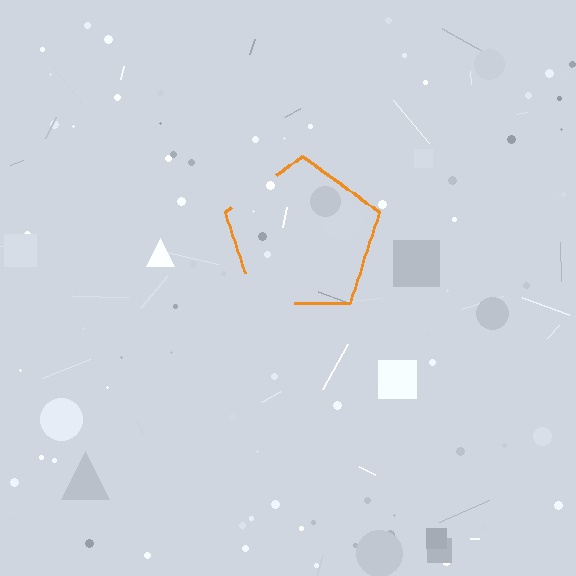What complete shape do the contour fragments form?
The contour fragments form a pentagon.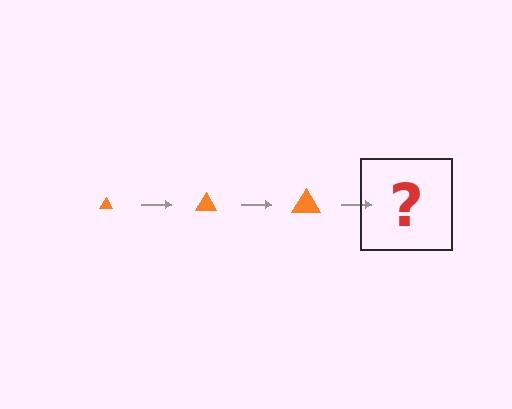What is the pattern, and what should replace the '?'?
The pattern is that the triangle gets progressively larger each step. The '?' should be an orange triangle, larger than the previous one.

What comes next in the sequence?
The next element should be an orange triangle, larger than the previous one.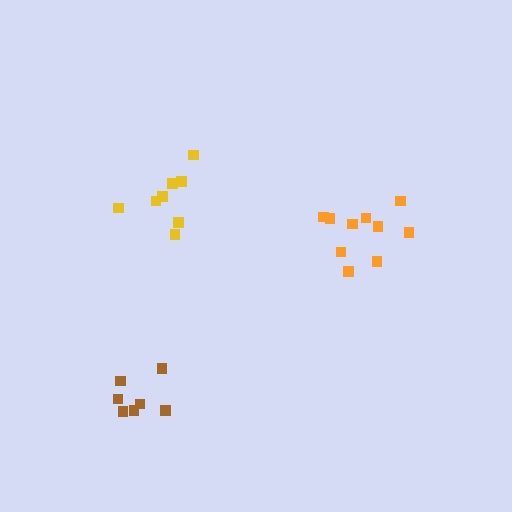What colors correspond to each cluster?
The clusters are colored: yellow, orange, brown.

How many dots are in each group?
Group 1: 8 dots, Group 2: 10 dots, Group 3: 7 dots (25 total).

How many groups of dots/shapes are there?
There are 3 groups.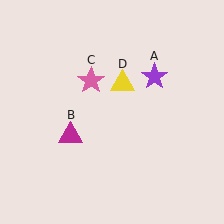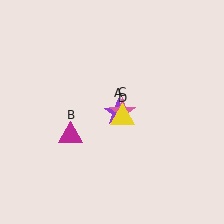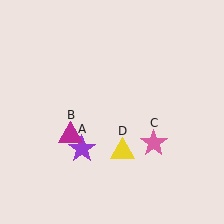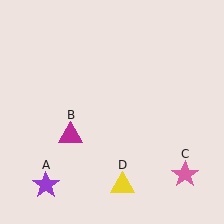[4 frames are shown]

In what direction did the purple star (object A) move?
The purple star (object A) moved down and to the left.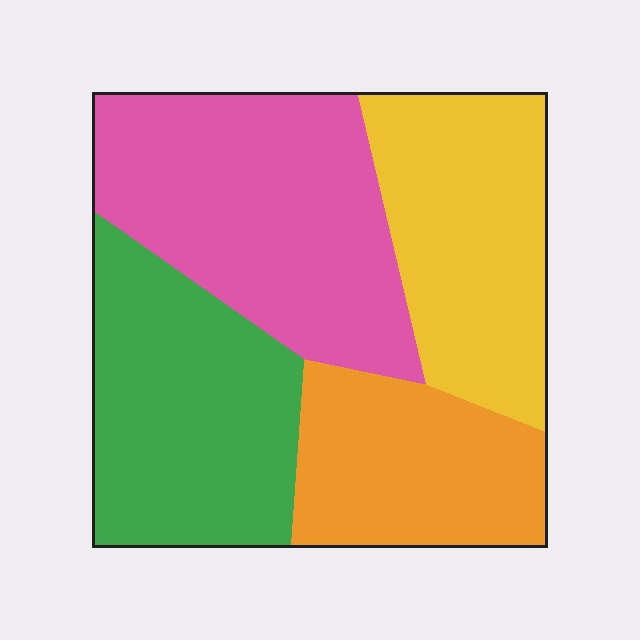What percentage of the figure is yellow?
Yellow takes up less than a quarter of the figure.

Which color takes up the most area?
Pink, at roughly 30%.